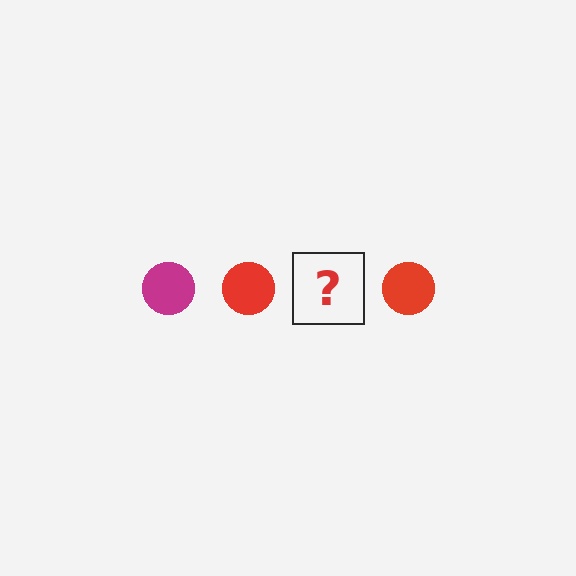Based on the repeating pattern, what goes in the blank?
The blank should be a magenta circle.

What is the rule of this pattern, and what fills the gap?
The rule is that the pattern cycles through magenta, red circles. The gap should be filled with a magenta circle.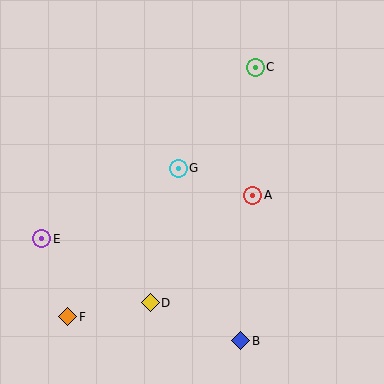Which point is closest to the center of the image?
Point G at (178, 168) is closest to the center.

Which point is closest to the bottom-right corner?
Point B is closest to the bottom-right corner.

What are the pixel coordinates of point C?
Point C is at (255, 67).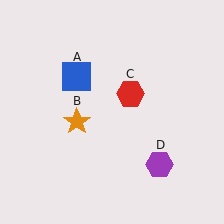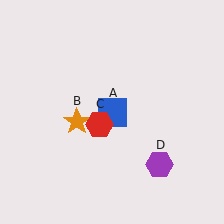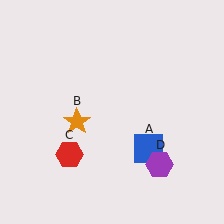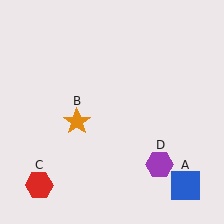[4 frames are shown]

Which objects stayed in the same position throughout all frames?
Orange star (object B) and purple hexagon (object D) remained stationary.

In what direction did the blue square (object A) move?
The blue square (object A) moved down and to the right.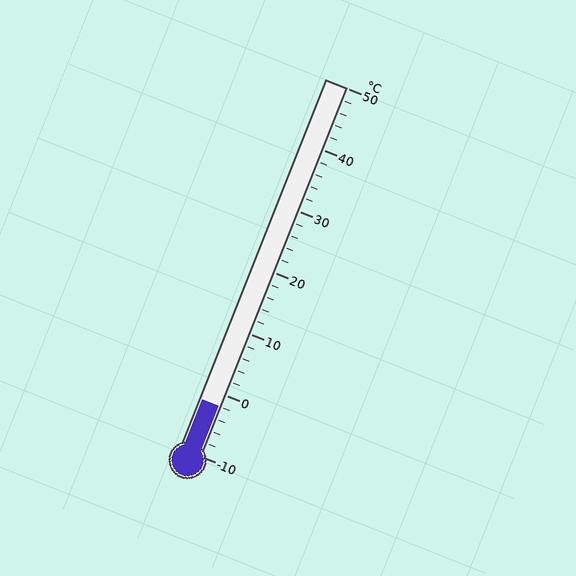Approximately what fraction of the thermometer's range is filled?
The thermometer is filled to approximately 15% of its range.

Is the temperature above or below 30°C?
The temperature is below 30°C.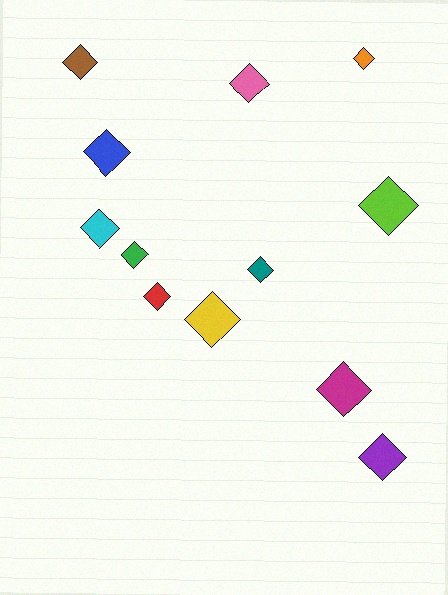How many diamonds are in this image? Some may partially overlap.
There are 12 diamonds.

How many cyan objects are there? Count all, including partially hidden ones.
There is 1 cyan object.